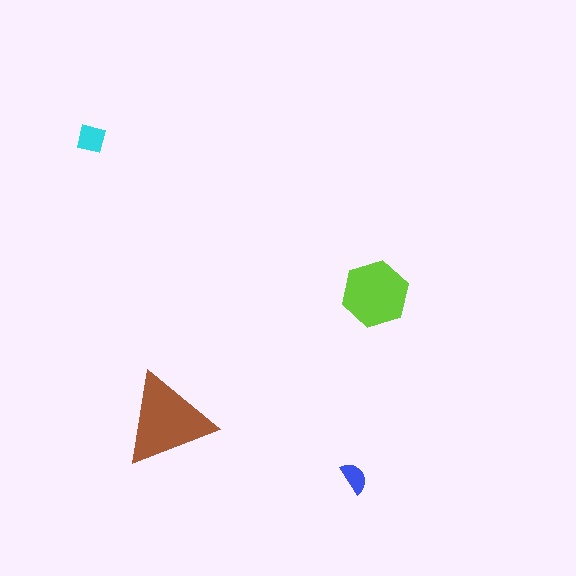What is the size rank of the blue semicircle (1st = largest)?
4th.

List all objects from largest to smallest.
The brown triangle, the lime hexagon, the cyan square, the blue semicircle.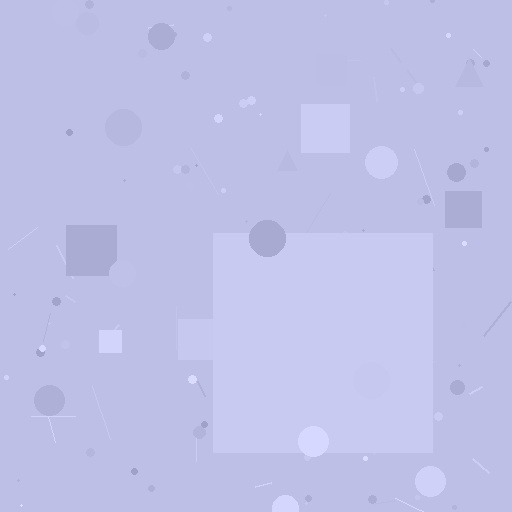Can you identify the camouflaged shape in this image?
The camouflaged shape is a square.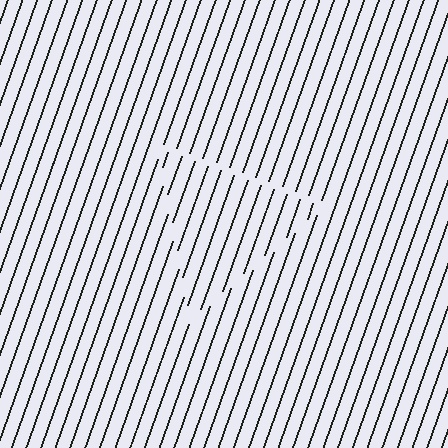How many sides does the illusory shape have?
3 sides — the line-ends trace a triangle.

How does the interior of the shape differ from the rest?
The interior of the shape contains the same grating, shifted by half a period — the contour is defined by the phase discontinuity where line-ends from the inner and outer gratings abut.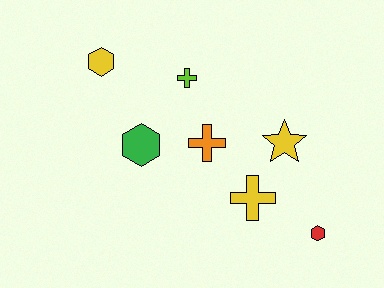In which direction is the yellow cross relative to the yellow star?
The yellow cross is below the yellow star.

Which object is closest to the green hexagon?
The orange cross is closest to the green hexagon.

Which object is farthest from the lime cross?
The red hexagon is farthest from the lime cross.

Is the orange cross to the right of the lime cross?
Yes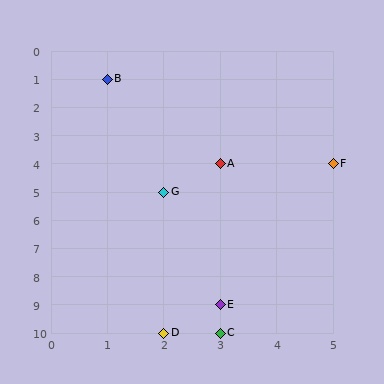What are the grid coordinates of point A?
Point A is at grid coordinates (3, 4).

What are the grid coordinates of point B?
Point B is at grid coordinates (1, 1).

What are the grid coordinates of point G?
Point G is at grid coordinates (2, 5).